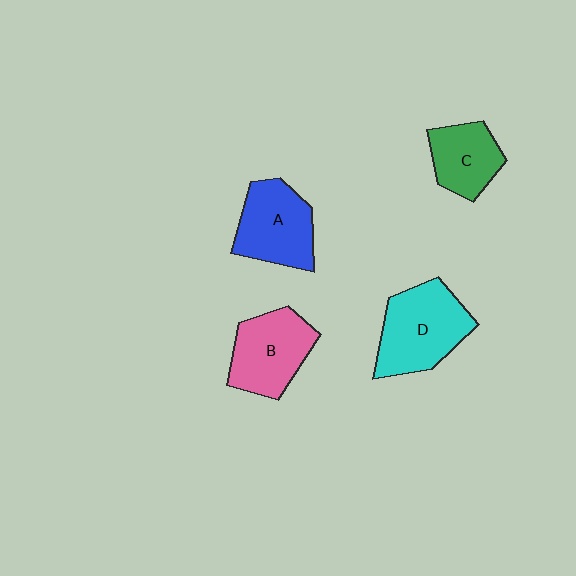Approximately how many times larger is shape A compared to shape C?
Approximately 1.3 times.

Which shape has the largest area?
Shape D (cyan).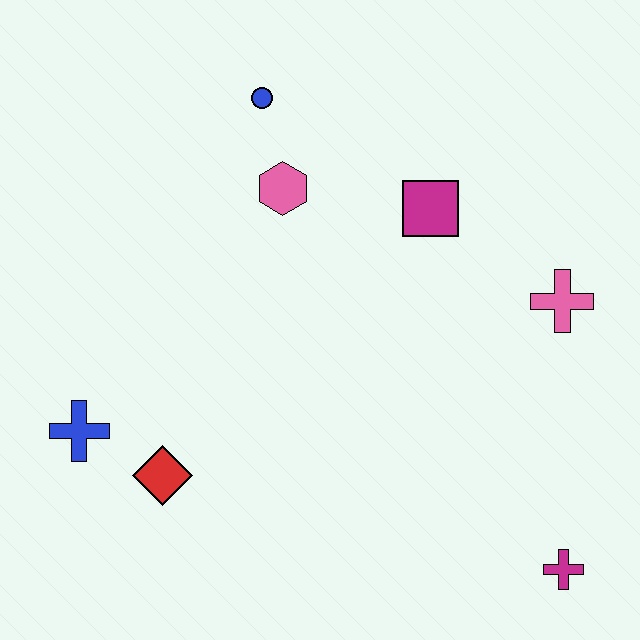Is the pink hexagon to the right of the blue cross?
Yes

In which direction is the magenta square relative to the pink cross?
The magenta square is to the left of the pink cross.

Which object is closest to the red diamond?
The blue cross is closest to the red diamond.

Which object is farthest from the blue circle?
The magenta cross is farthest from the blue circle.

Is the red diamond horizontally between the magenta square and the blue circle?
No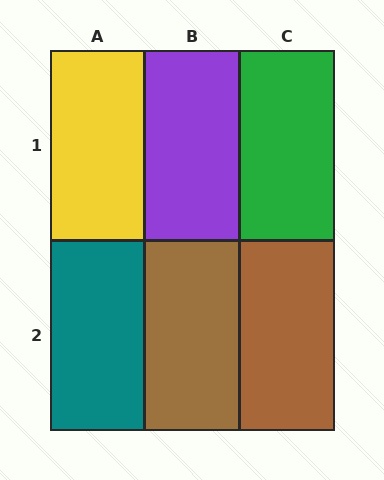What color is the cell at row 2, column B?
Brown.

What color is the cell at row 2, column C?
Brown.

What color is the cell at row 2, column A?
Teal.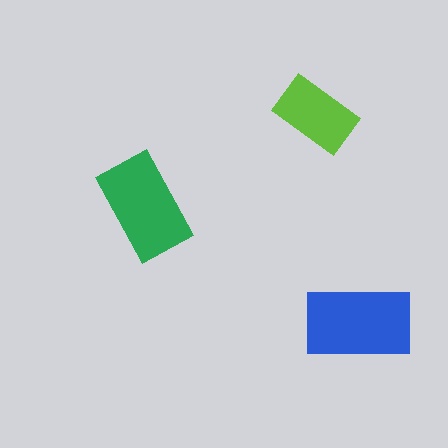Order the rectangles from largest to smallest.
the blue one, the green one, the lime one.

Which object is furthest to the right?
The blue rectangle is rightmost.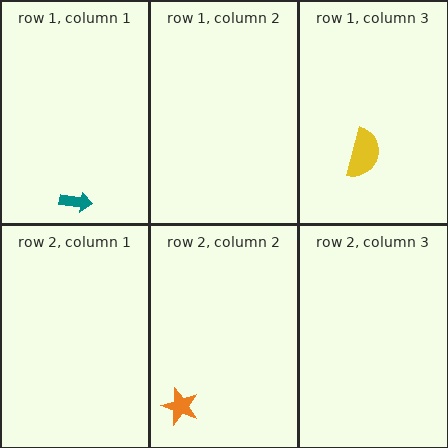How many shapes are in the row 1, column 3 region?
1.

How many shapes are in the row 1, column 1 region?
1.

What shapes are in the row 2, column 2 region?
The orange star.